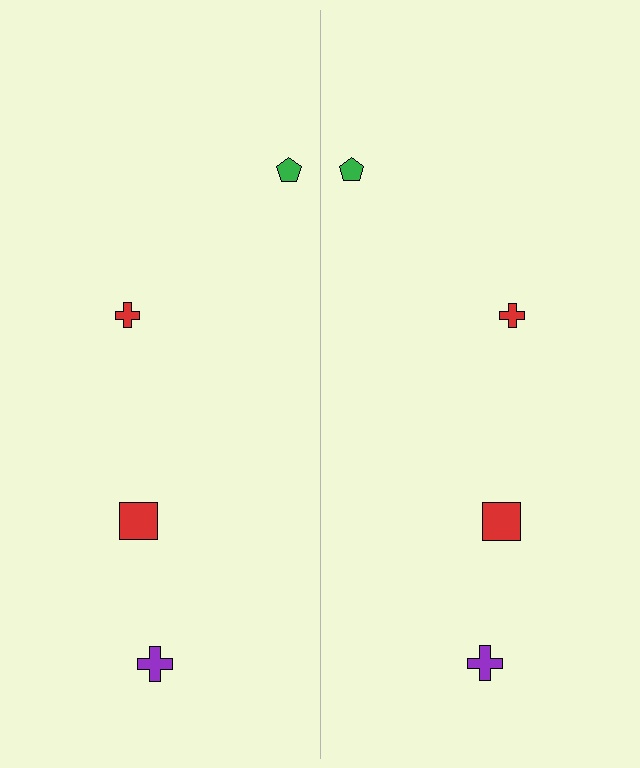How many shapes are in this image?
There are 8 shapes in this image.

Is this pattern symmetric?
Yes, this pattern has bilateral (reflection) symmetry.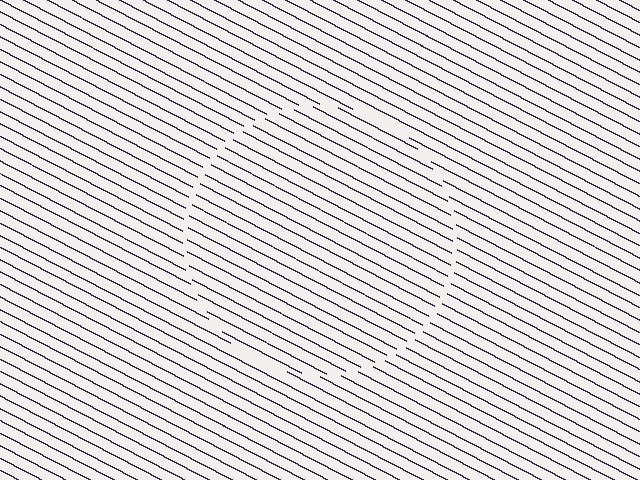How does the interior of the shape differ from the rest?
The interior of the shape contains the same grating, shifted by half a period — the contour is defined by the phase discontinuity where line-ends from the inner and outer gratings abut.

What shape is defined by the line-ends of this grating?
An illusory circle. The interior of the shape contains the same grating, shifted by half a period — the contour is defined by the phase discontinuity where line-ends from the inner and outer gratings abut.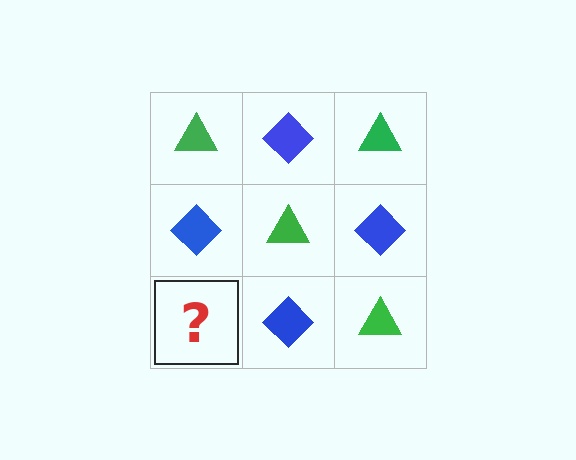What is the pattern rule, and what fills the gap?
The rule is that it alternates green triangle and blue diamond in a checkerboard pattern. The gap should be filled with a green triangle.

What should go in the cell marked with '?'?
The missing cell should contain a green triangle.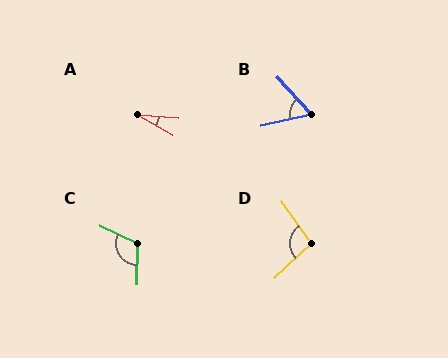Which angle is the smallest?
A, at approximately 25 degrees.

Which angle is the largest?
C, at approximately 116 degrees.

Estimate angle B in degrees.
Approximately 60 degrees.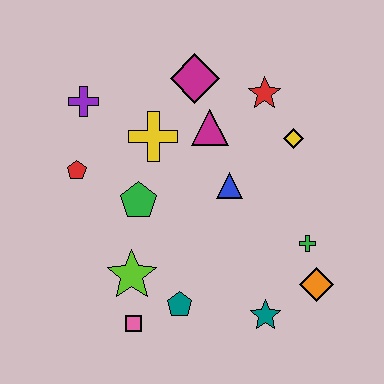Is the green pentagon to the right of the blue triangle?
No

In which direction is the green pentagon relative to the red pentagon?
The green pentagon is to the right of the red pentagon.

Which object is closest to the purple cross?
The red pentagon is closest to the purple cross.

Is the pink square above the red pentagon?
No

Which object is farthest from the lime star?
The red star is farthest from the lime star.